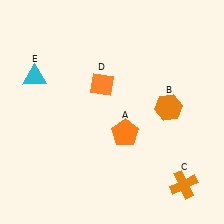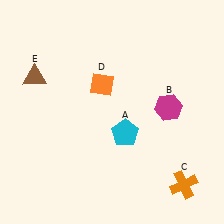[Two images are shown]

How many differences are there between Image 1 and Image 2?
There are 3 differences between the two images.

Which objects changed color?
A changed from orange to cyan. B changed from orange to magenta. E changed from cyan to brown.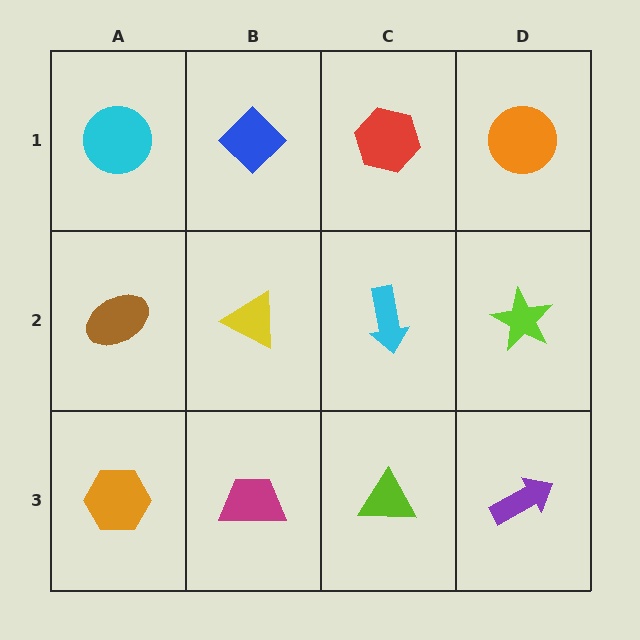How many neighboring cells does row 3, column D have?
2.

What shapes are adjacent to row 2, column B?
A blue diamond (row 1, column B), a magenta trapezoid (row 3, column B), a brown ellipse (row 2, column A), a cyan arrow (row 2, column C).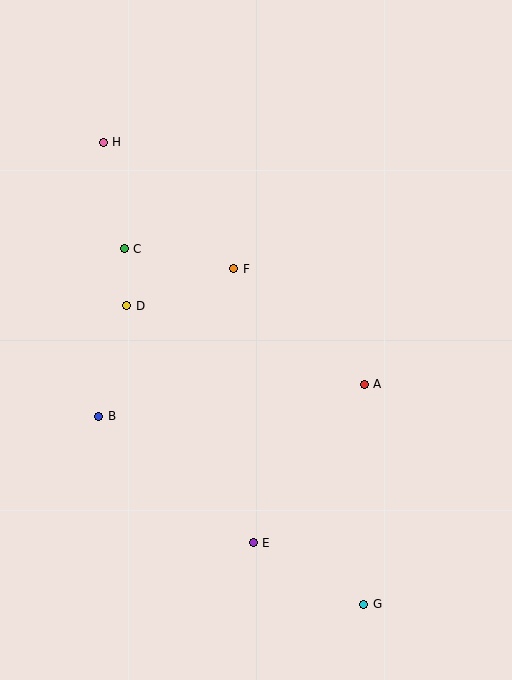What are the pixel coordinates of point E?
Point E is at (253, 543).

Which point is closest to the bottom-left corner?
Point B is closest to the bottom-left corner.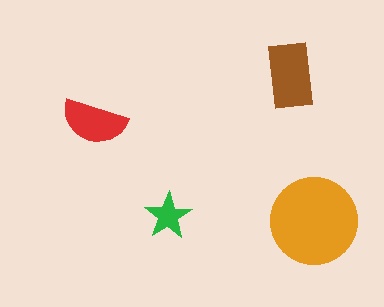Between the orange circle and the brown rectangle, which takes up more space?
The orange circle.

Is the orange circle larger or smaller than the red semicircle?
Larger.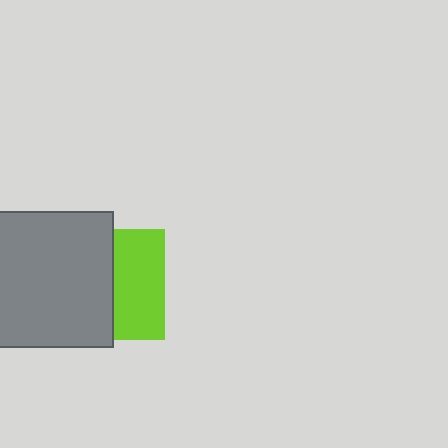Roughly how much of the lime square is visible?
About half of it is visible (roughly 46%).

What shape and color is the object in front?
The object in front is a gray square.